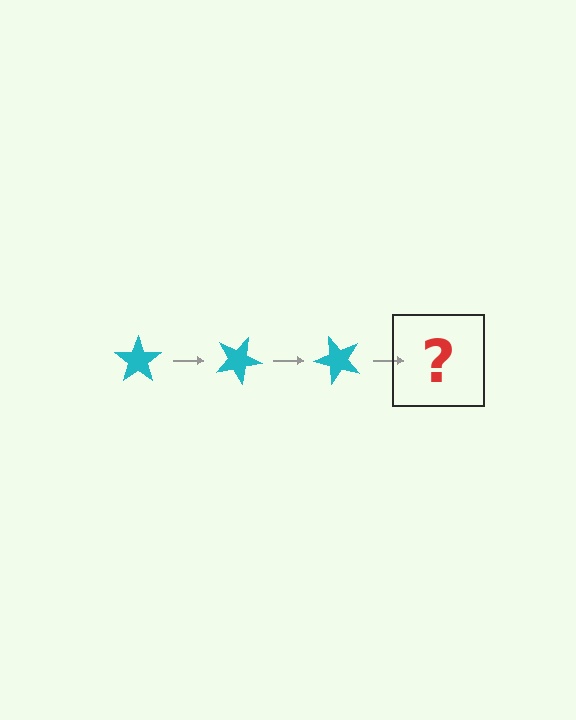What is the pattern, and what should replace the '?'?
The pattern is that the star rotates 25 degrees each step. The '?' should be a cyan star rotated 75 degrees.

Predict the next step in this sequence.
The next step is a cyan star rotated 75 degrees.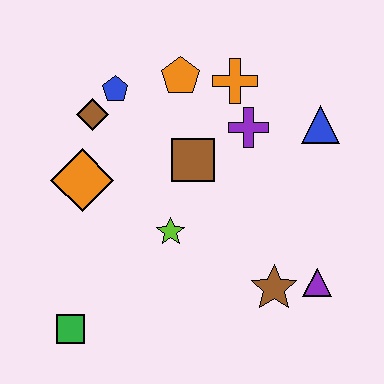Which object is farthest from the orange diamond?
The purple triangle is farthest from the orange diamond.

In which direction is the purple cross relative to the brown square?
The purple cross is to the right of the brown square.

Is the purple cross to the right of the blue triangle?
No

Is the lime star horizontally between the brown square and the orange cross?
No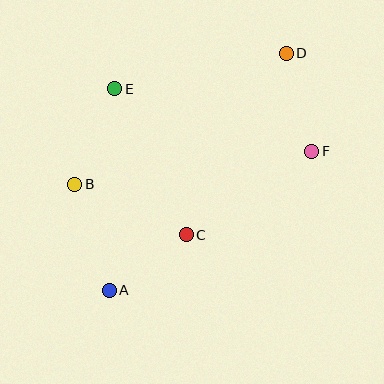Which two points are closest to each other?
Points A and C are closest to each other.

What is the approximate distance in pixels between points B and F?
The distance between B and F is approximately 239 pixels.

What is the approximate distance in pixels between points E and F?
The distance between E and F is approximately 207 pixels.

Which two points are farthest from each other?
Points A and D are farthest from each other.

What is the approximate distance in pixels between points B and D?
The distance between B and D is approximately 248 pixels.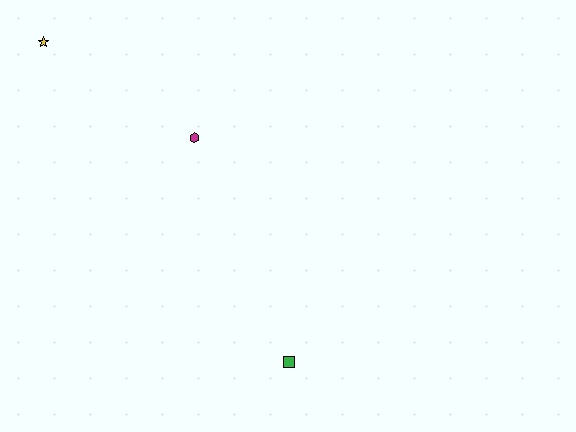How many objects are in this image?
There are 3 objects.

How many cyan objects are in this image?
There are no cyan objects.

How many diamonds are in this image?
There are no diamonds.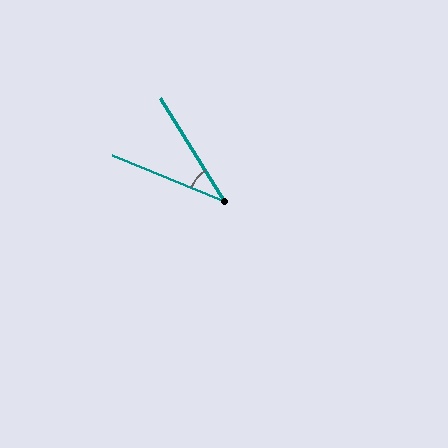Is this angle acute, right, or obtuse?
It is acute.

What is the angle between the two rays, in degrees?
Approximately 36 degrees.